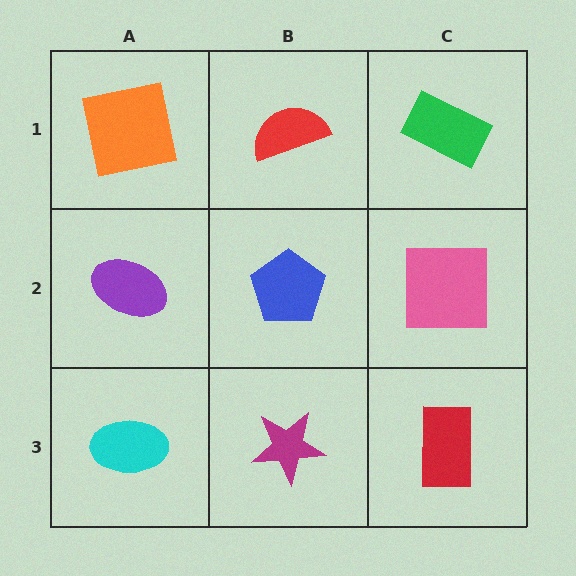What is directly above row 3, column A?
A purple ellipse.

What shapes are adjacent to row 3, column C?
A pink square (row 2, column C), a magenta star (row 3, column B).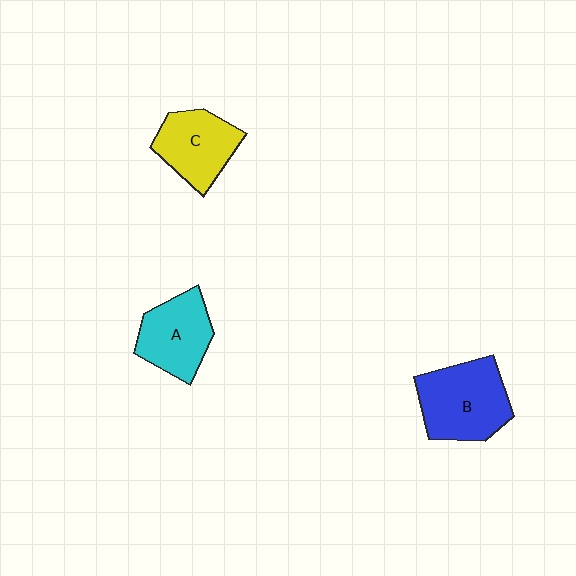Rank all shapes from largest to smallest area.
From largest to smallest: B (blue), A (cyan), C (yellow).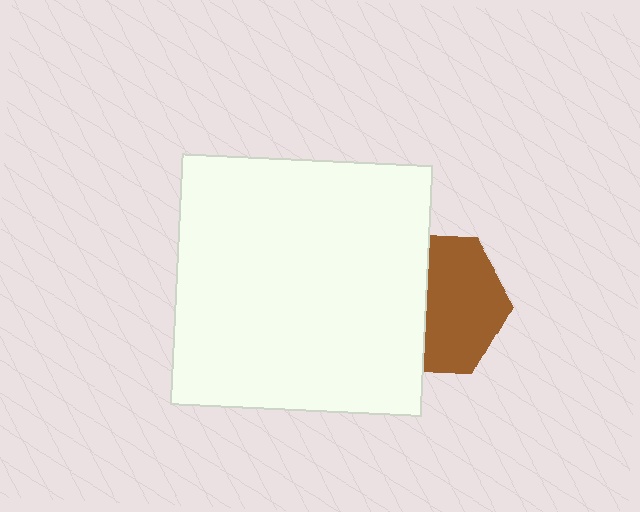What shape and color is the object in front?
The object in front is a white square.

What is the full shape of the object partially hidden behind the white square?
The partially hidden object is a brown hexagon.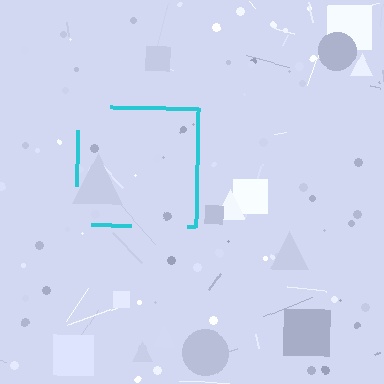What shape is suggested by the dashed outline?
The dashed outline suggests a square.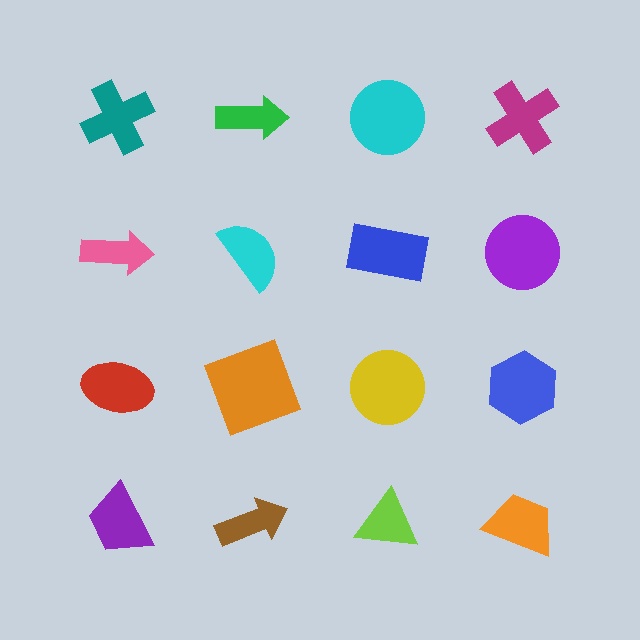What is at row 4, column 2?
A brown arrow.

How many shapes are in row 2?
4 shapes.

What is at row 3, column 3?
A yellow circle.